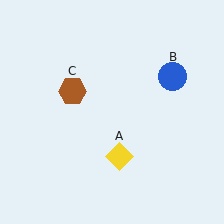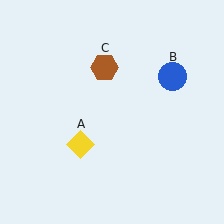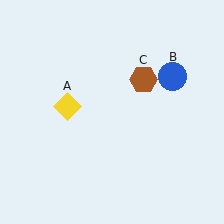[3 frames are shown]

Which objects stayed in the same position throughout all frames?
Blue circle (object B) remained stationary.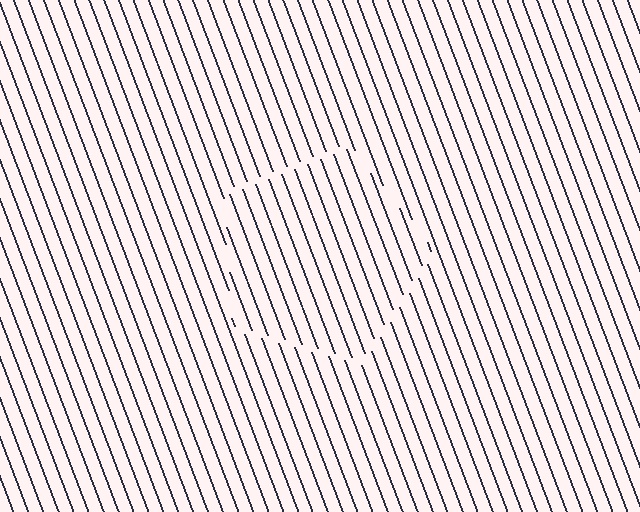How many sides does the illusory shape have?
5 sides — the line-ends trace a pentagon.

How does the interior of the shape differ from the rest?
The interior of the shape contains the same grating, shifted by half a period — the contour is defined by the phase discontinuity where line-ends from the inner and outer gratings abut.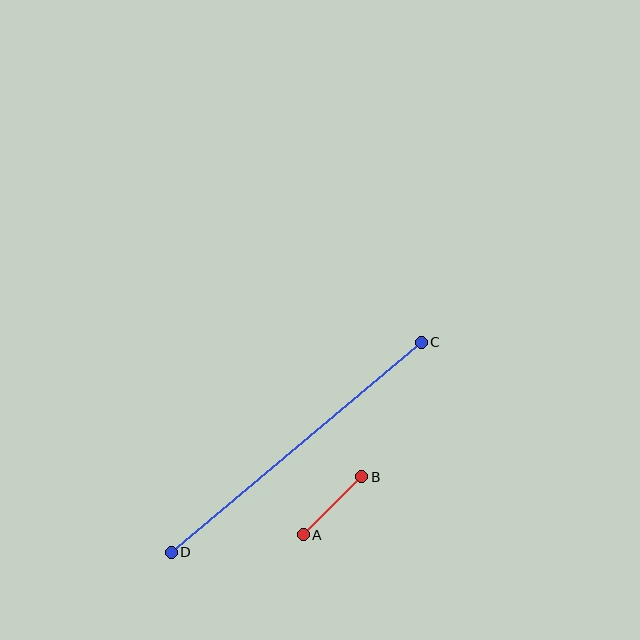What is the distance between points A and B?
The distance is approximately 82 pixels.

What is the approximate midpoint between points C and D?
The midpoint is at approximately (296, 447) pixels.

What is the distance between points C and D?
The distance is approximately 326 pixels.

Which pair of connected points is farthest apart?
Points C and D are farthest apart.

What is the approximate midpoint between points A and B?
The midpoint is at approximately (332, 506) pixels.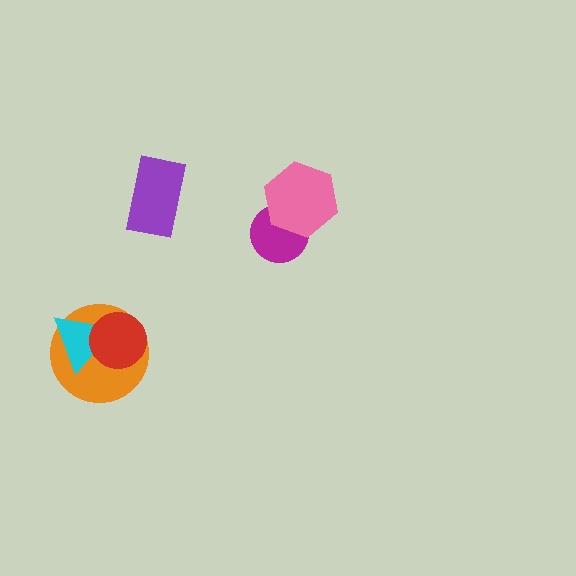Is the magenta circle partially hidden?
Yes, it is partially covered by another shape.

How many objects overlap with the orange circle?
2 objects overlap with the orange circle.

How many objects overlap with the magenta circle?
1 object overlaps with the magenta circle.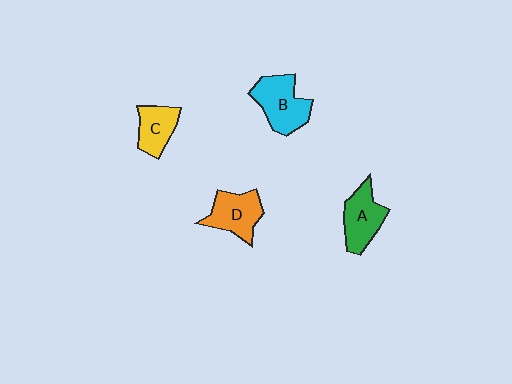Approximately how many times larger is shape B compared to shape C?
Approximately 1.5 times.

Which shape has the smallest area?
Shape C (yellow).